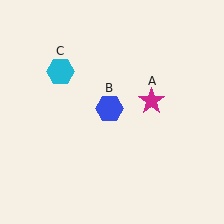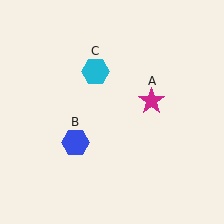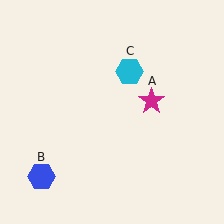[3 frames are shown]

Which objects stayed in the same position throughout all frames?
Magenta star (object A) remained stationary.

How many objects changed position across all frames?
2 objects changed position: blue hexagon (object B), cyan hexagon (object C).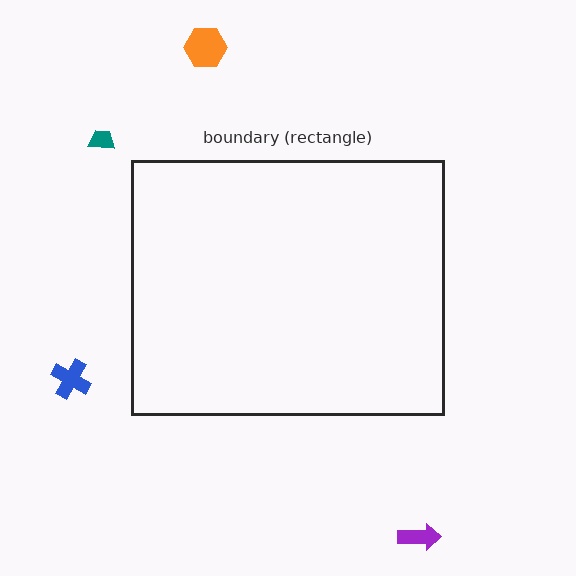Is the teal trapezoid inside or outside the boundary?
Outside.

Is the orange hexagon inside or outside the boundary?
Outside.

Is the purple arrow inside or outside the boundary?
Outside.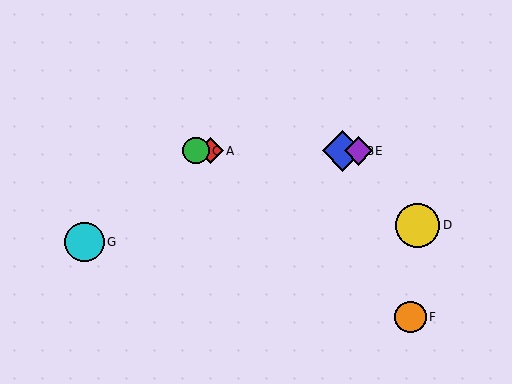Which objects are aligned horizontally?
Objects A, B, C, E are aligned horizontally.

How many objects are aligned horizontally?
4 objects (A, B, C, E) are aligned horizontally.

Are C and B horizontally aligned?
Yes, both are at y≈151.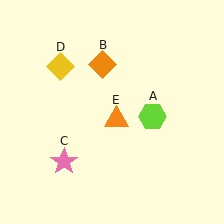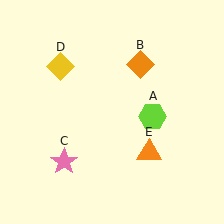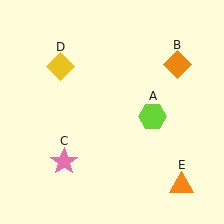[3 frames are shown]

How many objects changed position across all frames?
2 objects changed position: orange diamond (object B), orange triangle (object E).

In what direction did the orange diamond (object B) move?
The orange diamond (object B) moved right.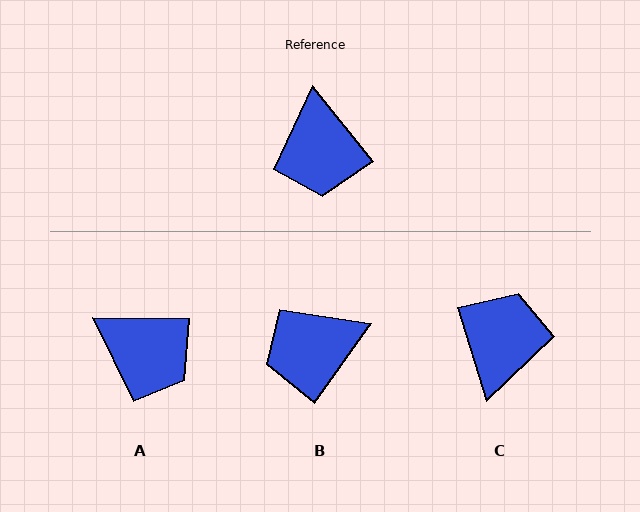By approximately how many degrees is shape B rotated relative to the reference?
Approximately 74 degrees clockwise.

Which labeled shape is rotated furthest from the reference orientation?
C, about 158 degrees away.